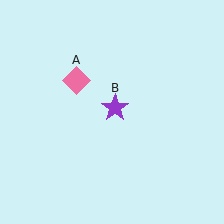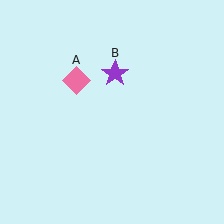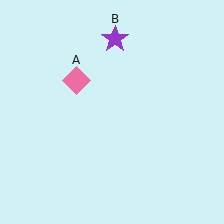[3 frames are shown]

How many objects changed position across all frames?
1 object changed position: purple star (object B).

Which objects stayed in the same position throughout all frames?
Pink diamond (object A) remained stationary.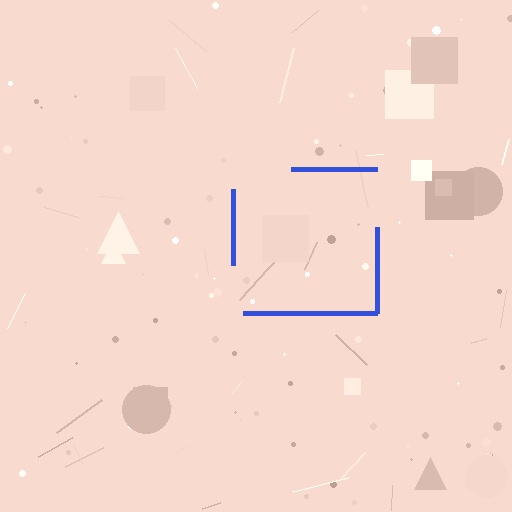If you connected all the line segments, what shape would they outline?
They would outline a square.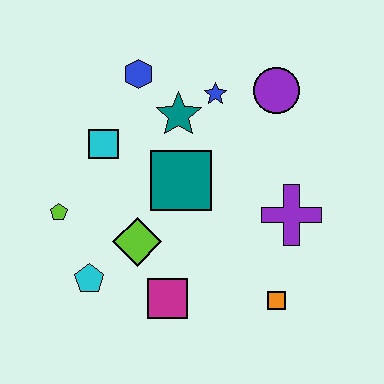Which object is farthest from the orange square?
The blue hexagon is farthest from the orange square.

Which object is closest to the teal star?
The blue star is closest to the teal star.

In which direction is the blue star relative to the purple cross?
The blue star is above the purple cross.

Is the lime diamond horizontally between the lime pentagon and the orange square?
Yes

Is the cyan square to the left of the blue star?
Yes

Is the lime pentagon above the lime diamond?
Yes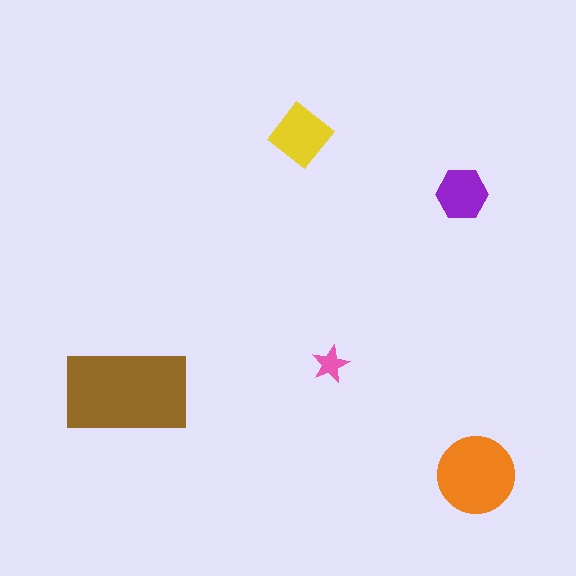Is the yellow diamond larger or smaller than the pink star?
Larger.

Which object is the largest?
The brown rectangle.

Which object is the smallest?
The pink star.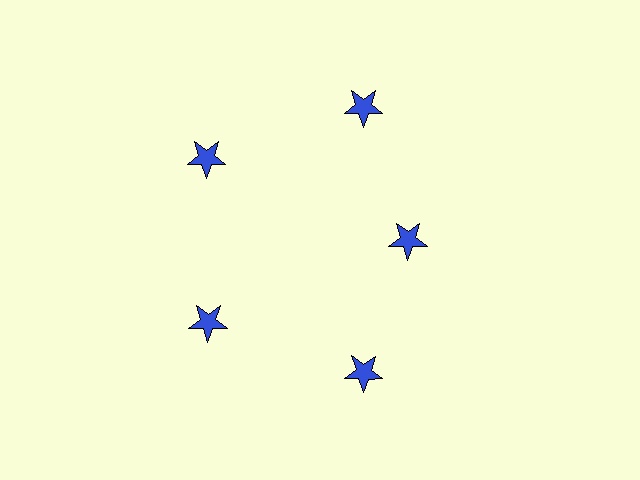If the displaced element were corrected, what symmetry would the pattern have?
It would have 5-fold rotational symmetry — the pattern would map onto itself every 72 degrees.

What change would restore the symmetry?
The symmetry would be restored by moving it outward, back onto the ring so that all 5 stars sit at equal angles and equal distance from the center.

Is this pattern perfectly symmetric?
No. The 5 blue stars are arranged in a ring, but one element near the 3 o'clock position is pulled inward toward the center, breaking the 5-fold rotational symmetry.